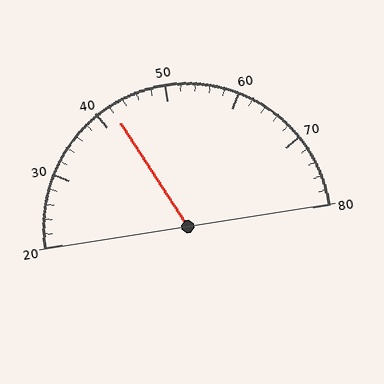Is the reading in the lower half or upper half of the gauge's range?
The reading is in the lower half of the range (20 to 80).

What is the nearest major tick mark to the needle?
The nearest major tick mark is 40.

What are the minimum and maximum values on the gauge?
The gauge ranges from 20 to 80.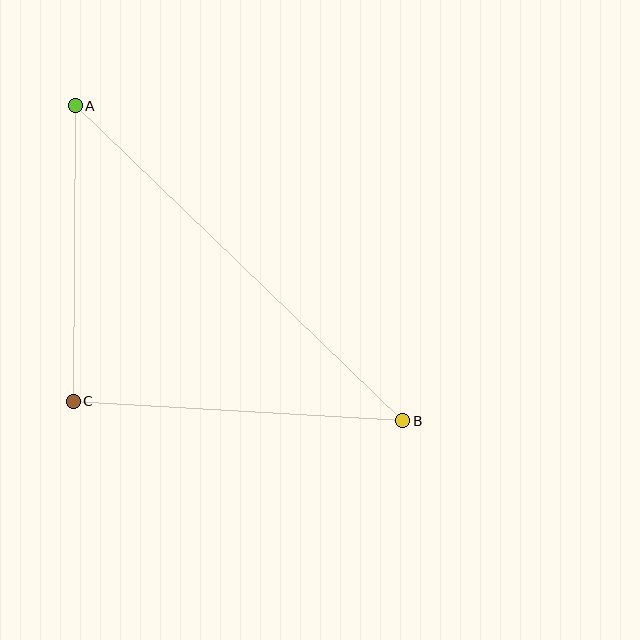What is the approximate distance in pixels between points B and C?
The distance between B and C is approximately 330 pixels.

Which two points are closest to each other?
Points A and C are closest to each other.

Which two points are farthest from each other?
Points A and B are farthest from each other.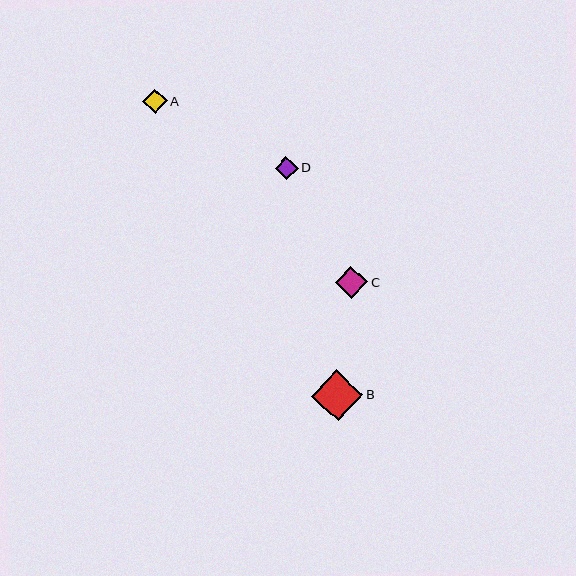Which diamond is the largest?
Diamond B is the largest with a size of approximately 51 pixels.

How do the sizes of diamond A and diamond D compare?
Diamond A and diamond D are approximately the same size.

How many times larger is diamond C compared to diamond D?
Diamond C is approximately 1.5 times the size of diamond D.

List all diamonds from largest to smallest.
From largest to smallest: B, C, A, D.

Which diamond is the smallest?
Diamond D is the smallest with a size of approximately 22 pixels.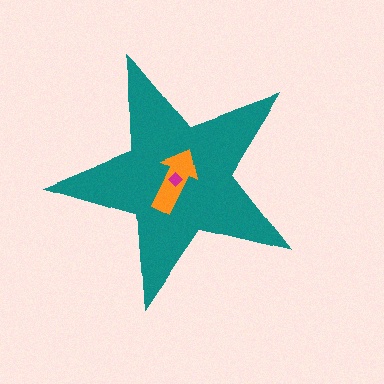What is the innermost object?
The magenta diamond.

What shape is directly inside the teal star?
The orange arrow.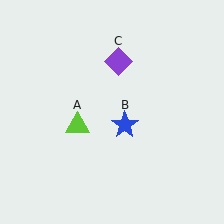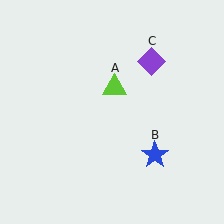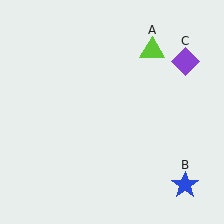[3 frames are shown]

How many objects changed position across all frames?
3 objects changed position: lime triangle (object A), blue star (object B), purple diamond (object C).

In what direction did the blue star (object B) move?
The blue star (object B) moved down and to the right.